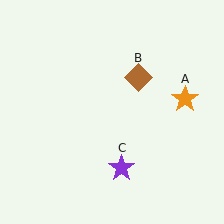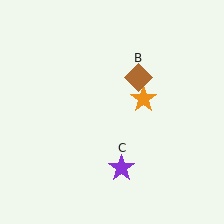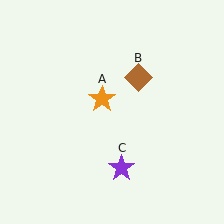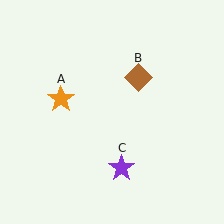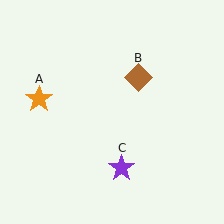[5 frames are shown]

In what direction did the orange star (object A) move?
The orange star (object A) moved left.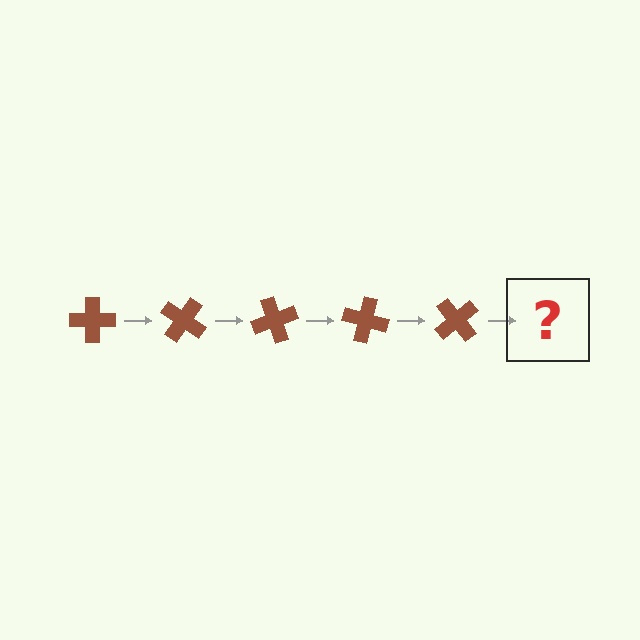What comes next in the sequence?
The next element should be a brown cross rotated 175 degrees.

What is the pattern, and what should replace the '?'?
The pattern is that the cross rotates 35 degrees each step. The '?' should be a brown cross rotated 175 degrees.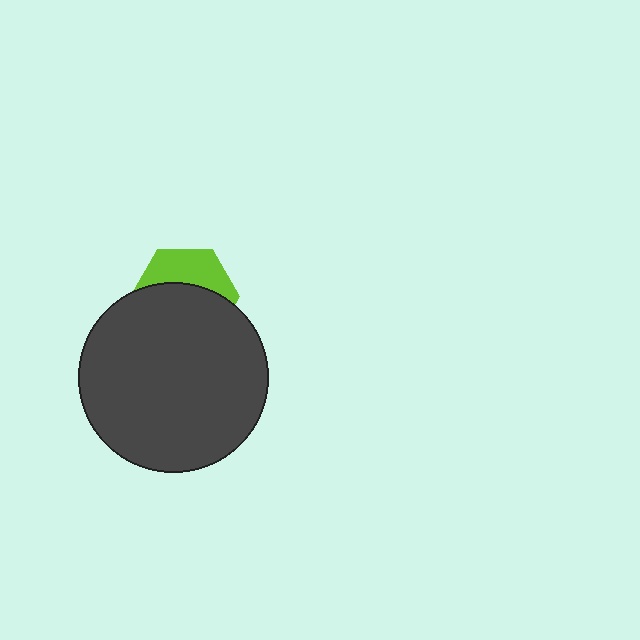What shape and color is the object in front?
The object in front is a dark gray circle.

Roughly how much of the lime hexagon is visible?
A small part of it is visible (roughly 38%).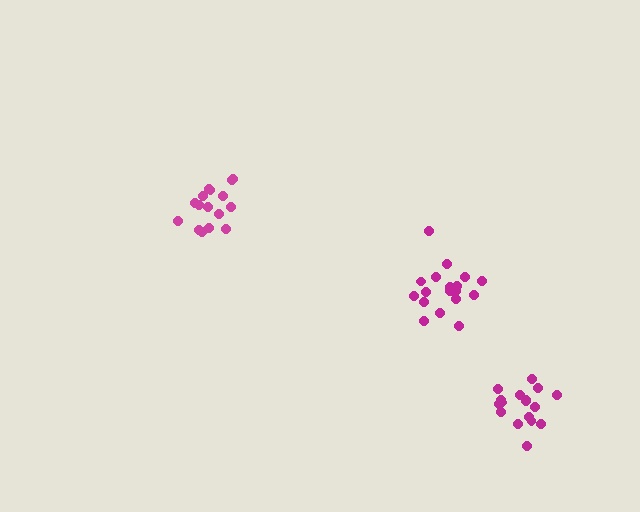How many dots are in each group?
Group 1: 17 dots, Group 2: 16 dots, Group 3: 19 dots (52 total).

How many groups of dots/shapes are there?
There are 3 groups.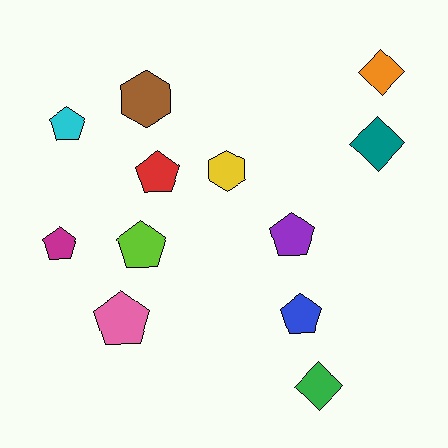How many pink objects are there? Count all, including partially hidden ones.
There is 1 pink object.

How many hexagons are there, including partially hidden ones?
There are 2 hexagons.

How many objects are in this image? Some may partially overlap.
There are 12 objects.